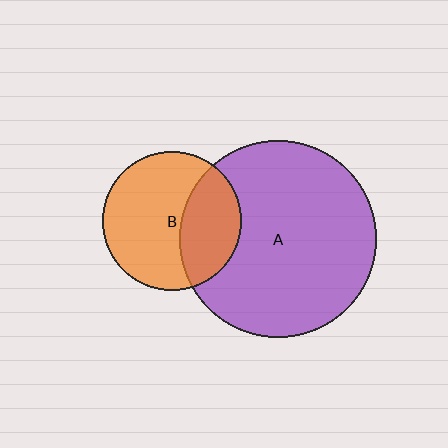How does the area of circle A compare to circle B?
Approximately 2.0 times.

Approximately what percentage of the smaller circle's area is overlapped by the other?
Approximately 35%.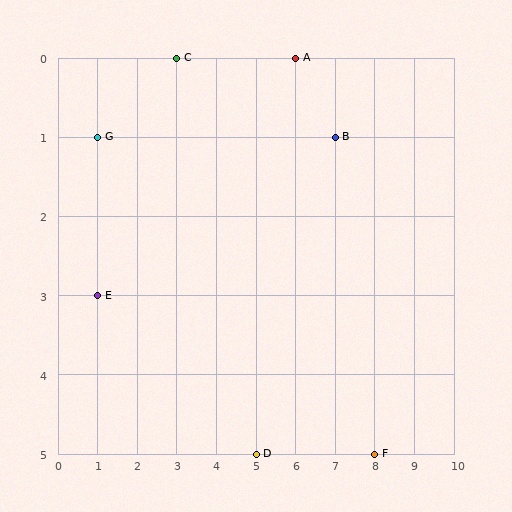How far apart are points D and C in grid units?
Points D and C are 2 columns and 5 rows apart (about 5.4 grid units diagonally).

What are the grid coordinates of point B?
Point B is at grid coordinates (7, 1).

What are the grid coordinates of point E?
Point E is at grid coordinates (1, 3).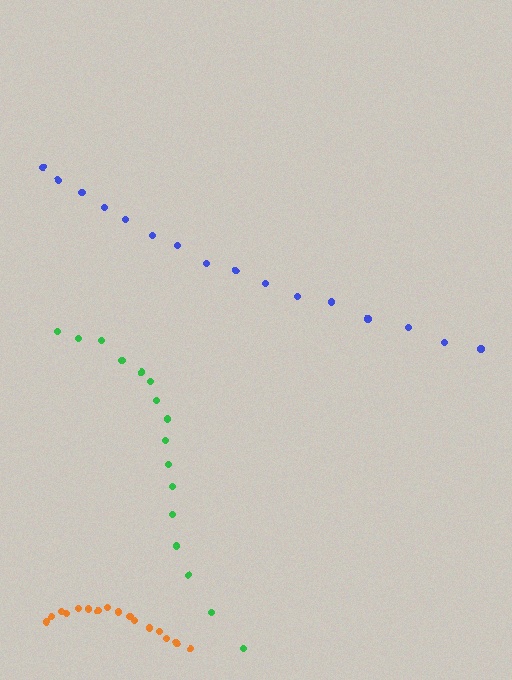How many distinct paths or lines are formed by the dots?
There are 3 distinct paths.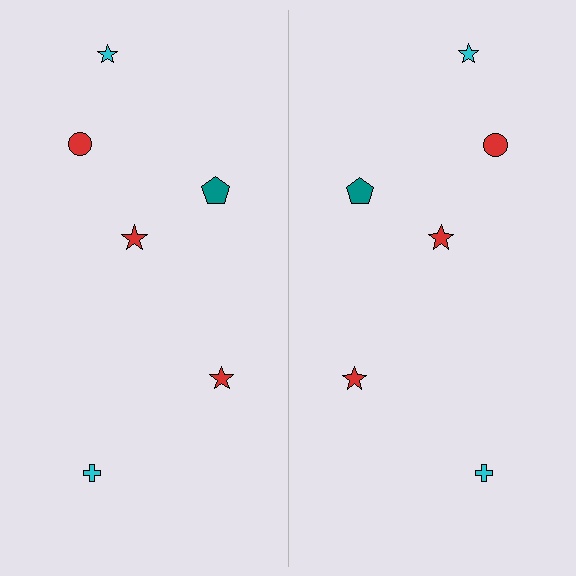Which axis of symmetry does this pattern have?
The pattern has a vertical axis of symmetry running through the center of the image.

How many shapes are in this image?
There are 12 shapes in this image.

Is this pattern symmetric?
Yes, this pattern has bilateral (reflection) symmetry.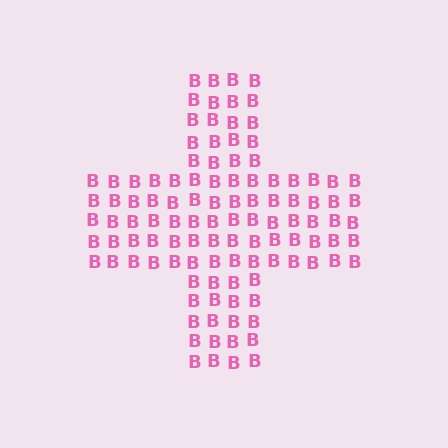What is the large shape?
The large shape is a cross.